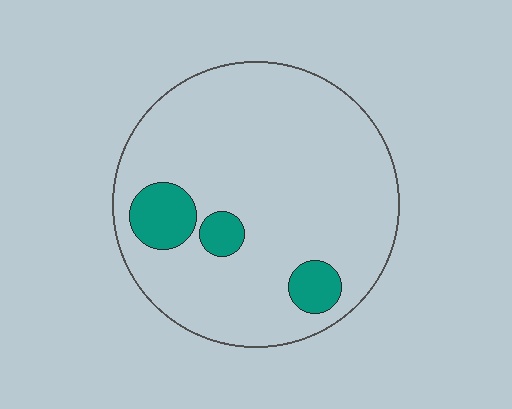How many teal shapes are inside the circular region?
3.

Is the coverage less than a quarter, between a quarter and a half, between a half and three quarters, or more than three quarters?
Less than a quarter.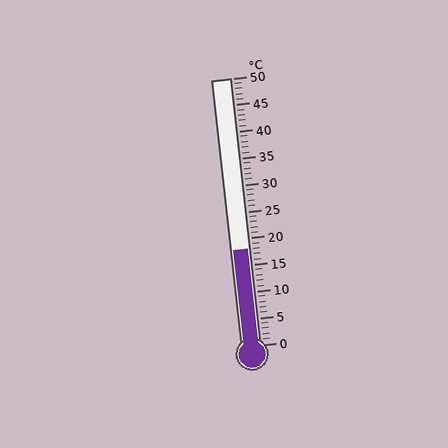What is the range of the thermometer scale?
The thermometer scale ranges from 0°C to 50°C.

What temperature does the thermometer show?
The thermometer shows approximately 18°C.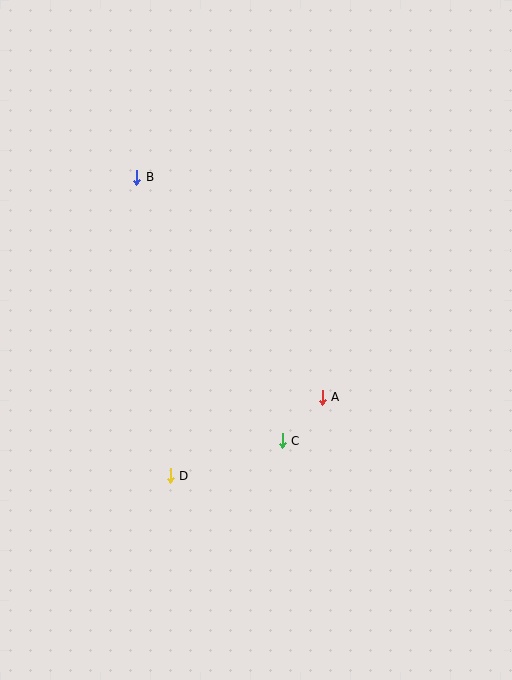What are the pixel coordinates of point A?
Point A is at (322, 397).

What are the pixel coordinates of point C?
Point C is at (282, 441).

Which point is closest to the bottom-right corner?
Point C is closest to the bottom-right corner.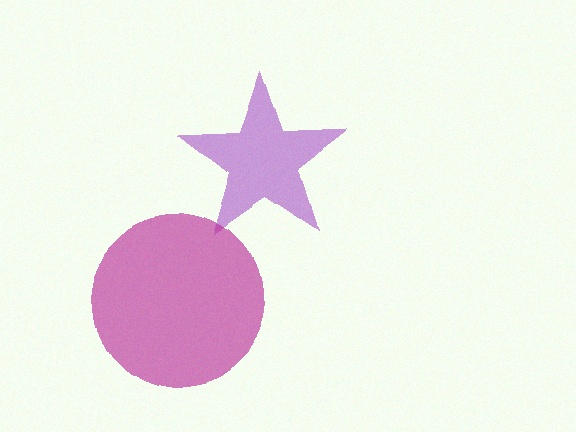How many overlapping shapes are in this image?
There are 2 overlapping shapes in the image.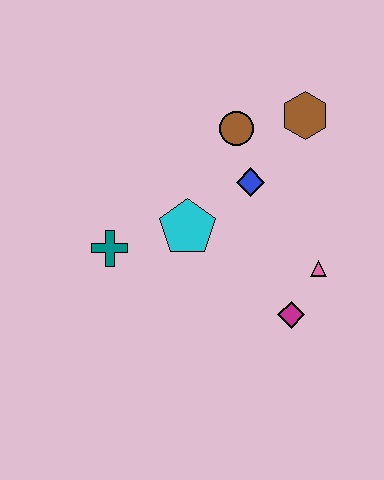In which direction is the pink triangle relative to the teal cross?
The pink triangle is to the right of the teal cross.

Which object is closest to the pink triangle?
The magenta diamond is closest to the pink triangle.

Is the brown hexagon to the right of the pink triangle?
No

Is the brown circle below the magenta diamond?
No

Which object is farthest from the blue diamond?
The teal cross is farthest from the blue diamond.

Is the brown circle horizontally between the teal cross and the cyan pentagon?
No